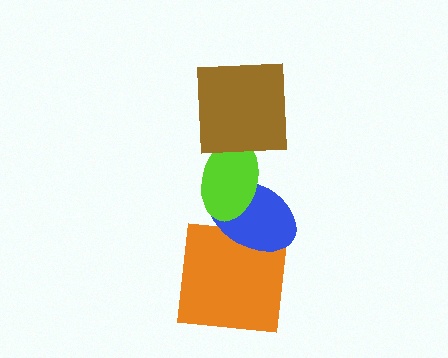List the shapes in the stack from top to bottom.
From top to bottom: the brown square, the lime ellipse, the blue ellipse, the orange square.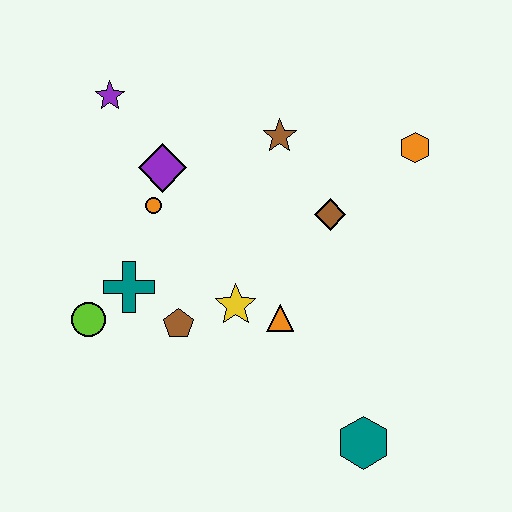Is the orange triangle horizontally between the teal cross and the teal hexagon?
Yes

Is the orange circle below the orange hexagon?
Yes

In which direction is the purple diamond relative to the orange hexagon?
The purple diamond is to the left of the orange hexagon.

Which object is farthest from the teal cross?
The orange hexagon is farthest from the teal cross.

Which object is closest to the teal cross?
The lime circle is closest to the teal cross.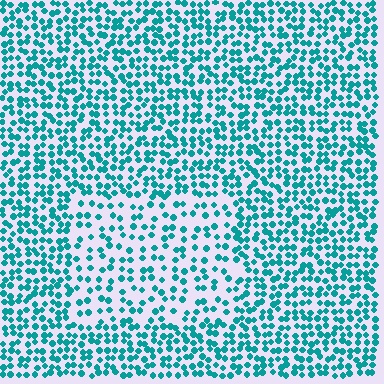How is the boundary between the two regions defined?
The boundary is defined by a change in element density (approximately 1.8x ratio). All elements are the same color, size, and shape.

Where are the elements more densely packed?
The elements are more densely packed outside the rectangle boundary.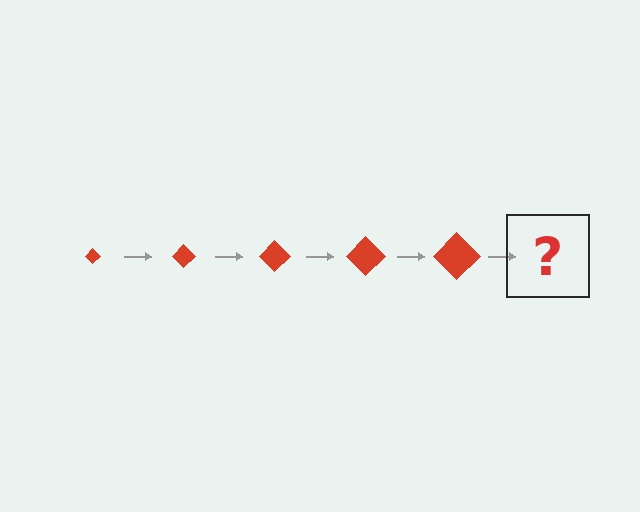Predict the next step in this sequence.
The next step is a red diamond, larger than the previous one.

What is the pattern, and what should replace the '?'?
The pattern is that the diamond gets progressively larger each step. The '?' should be a red diamond, larger than the previous one.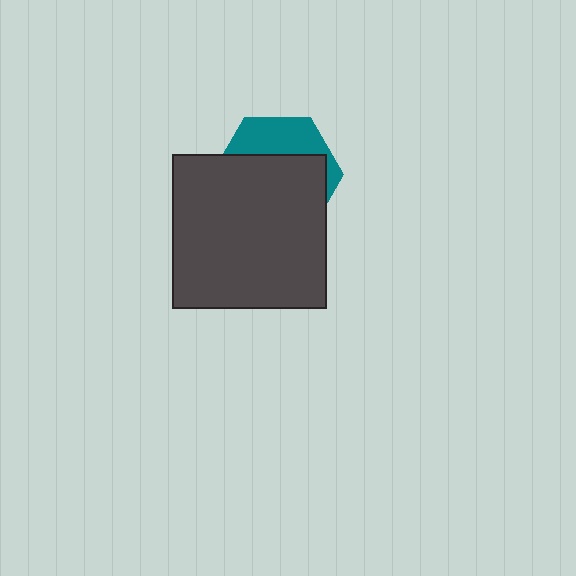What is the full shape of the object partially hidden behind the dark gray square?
The partially hidden object is a teal hexagon.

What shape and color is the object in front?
The object in front is a dark gray square.